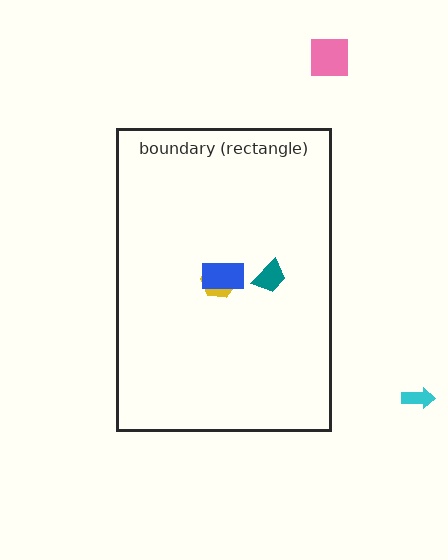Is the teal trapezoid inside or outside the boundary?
Inside.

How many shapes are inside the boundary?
3 inside, 2 outside.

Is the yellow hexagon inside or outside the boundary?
Inside.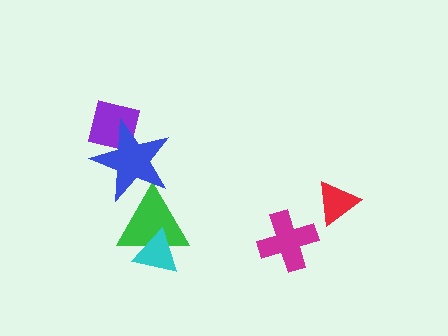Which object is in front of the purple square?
The blue star is in front of the purple square.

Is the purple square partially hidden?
Yes, it is partially covered by another shape.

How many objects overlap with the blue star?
2 objects overlap with the blue star.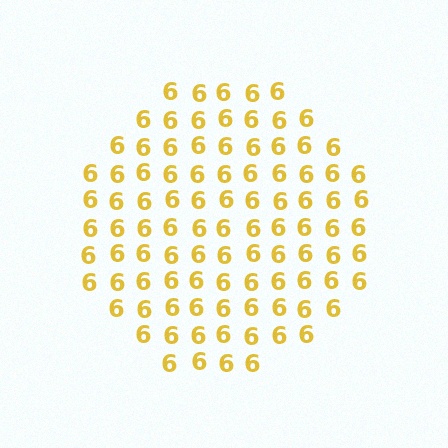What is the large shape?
The large shape is a circle.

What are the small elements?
The small elements are digit 6's.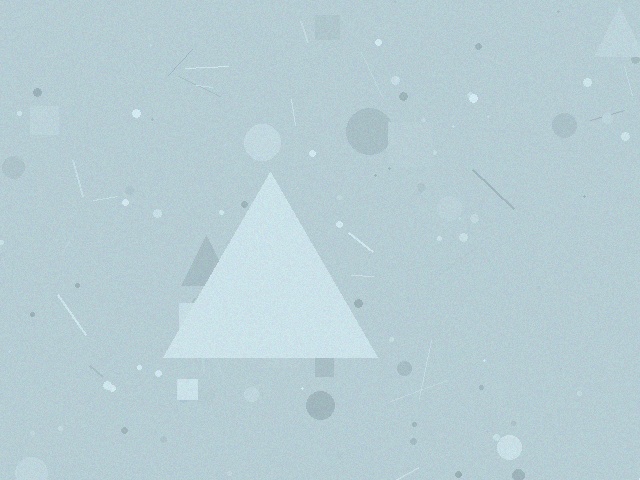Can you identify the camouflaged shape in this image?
The camouflaged shape is a triangle.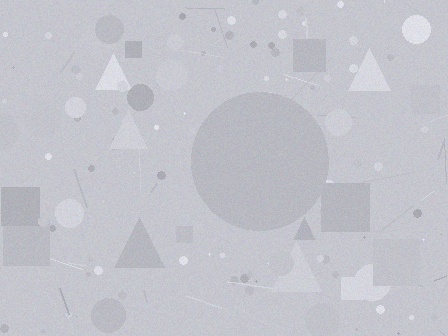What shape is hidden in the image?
A circle is hidden in the image.